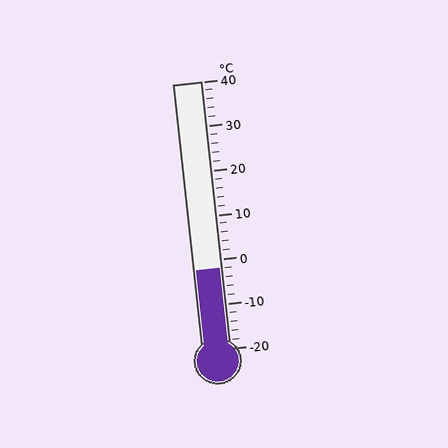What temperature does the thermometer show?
The thermometer shows approximately -2°C.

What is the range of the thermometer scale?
The thermometer scale ranges from -20°C to 40°C.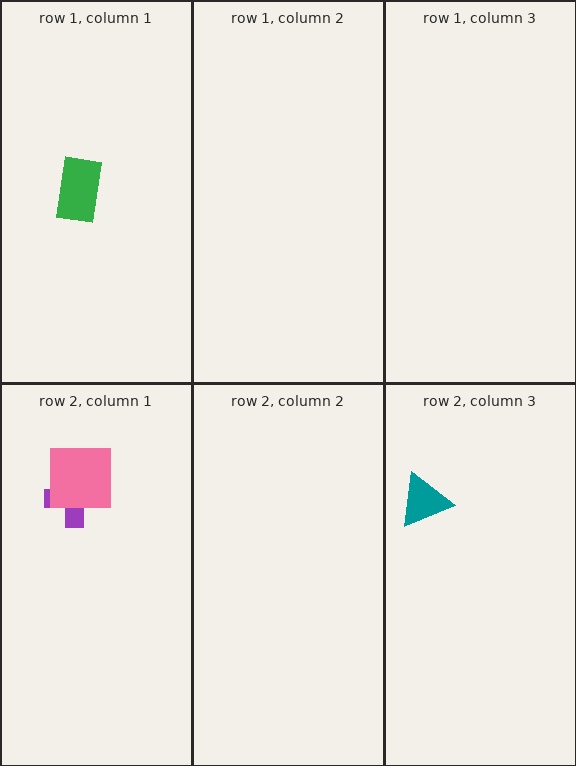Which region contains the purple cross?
The row 2, column 1 region.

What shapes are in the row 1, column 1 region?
The green rectangle.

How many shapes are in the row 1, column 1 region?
1.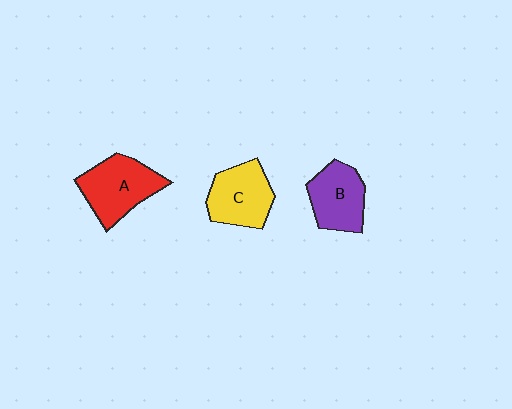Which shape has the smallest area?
Shape B (purple).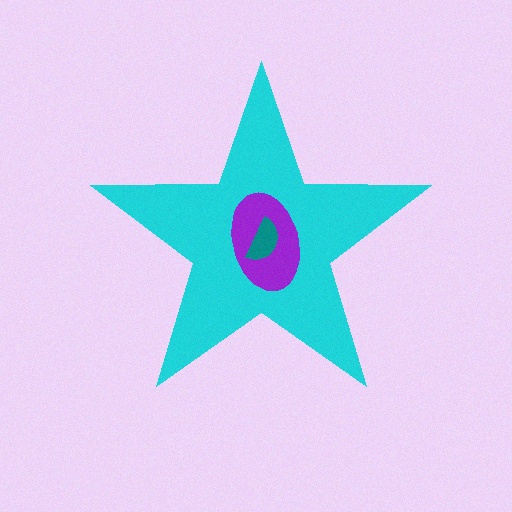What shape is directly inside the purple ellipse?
The teal semicircle.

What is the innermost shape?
The teal semicircle.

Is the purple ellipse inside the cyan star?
Yes.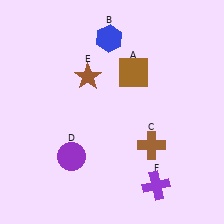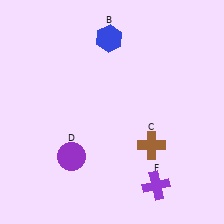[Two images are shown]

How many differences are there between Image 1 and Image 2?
There are 2 differences between the two images.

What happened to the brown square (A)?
The brown square (A) was removed in Image 2. It was in the top-right area of Image 1.